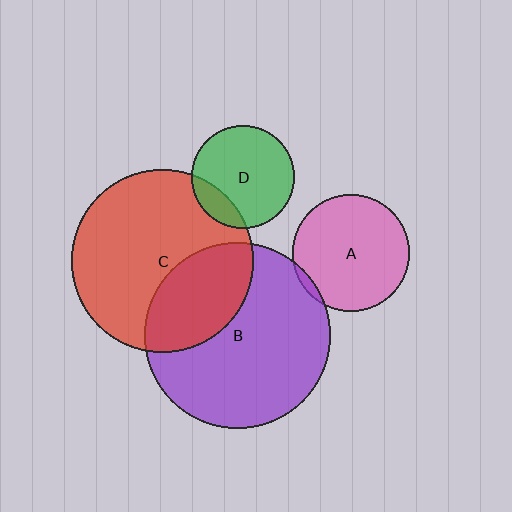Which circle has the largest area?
Circle B (purple).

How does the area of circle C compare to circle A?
Approximately 2.4 times.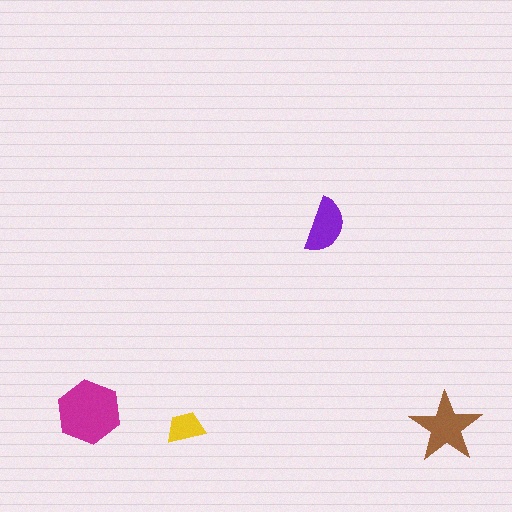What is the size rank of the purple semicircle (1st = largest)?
3rd.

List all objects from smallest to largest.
The yellow trapezoid, the purple semicircle, the brown star, the magenta hexagon.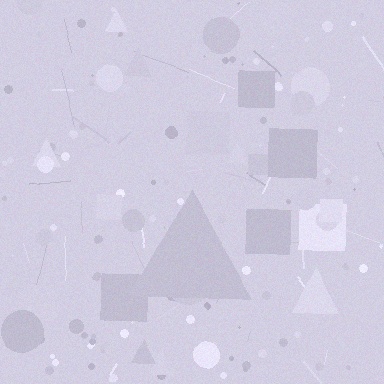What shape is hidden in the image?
A triangle is hidden in the image.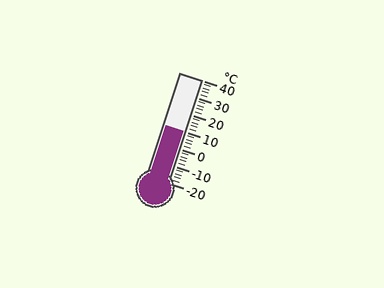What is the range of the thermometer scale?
The thermometer scale ranges from -20°C to 40°C.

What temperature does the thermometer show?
The thermometer shows approximately 10°C.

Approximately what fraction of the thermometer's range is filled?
The thermometer is filled to approximately 50% of its range.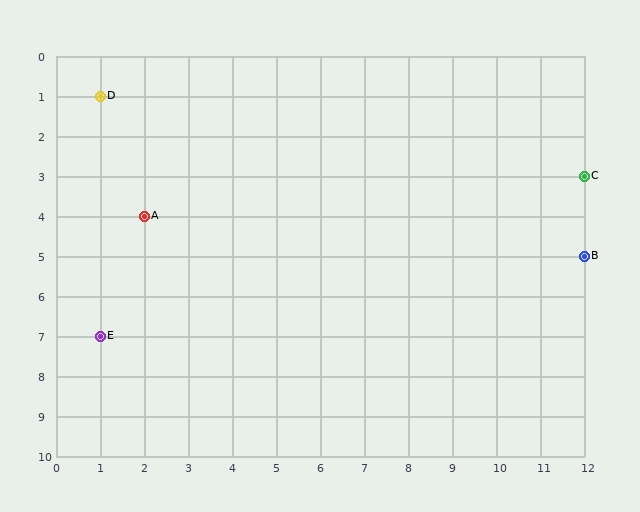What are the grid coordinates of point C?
Point C is at grid coordinates (12, 3).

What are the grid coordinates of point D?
Point D is at grid coordinates (1, 1).